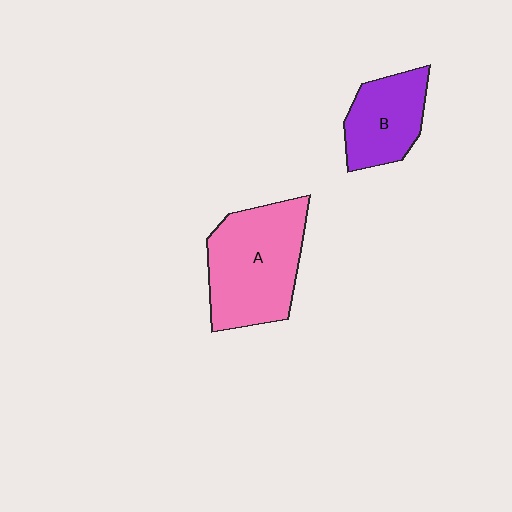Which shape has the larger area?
Shape A (pink).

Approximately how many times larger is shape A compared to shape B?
Approximately 1.6 times.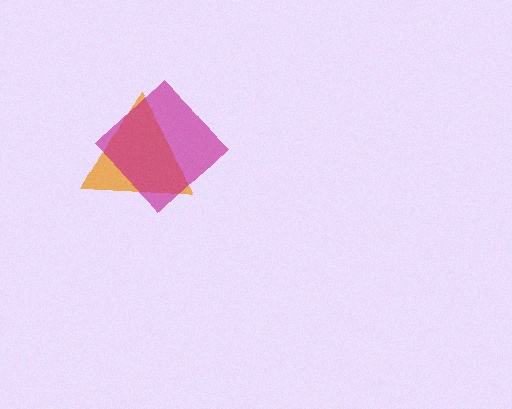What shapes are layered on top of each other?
The layered shapes are: an orange triangle, a magenta diamond.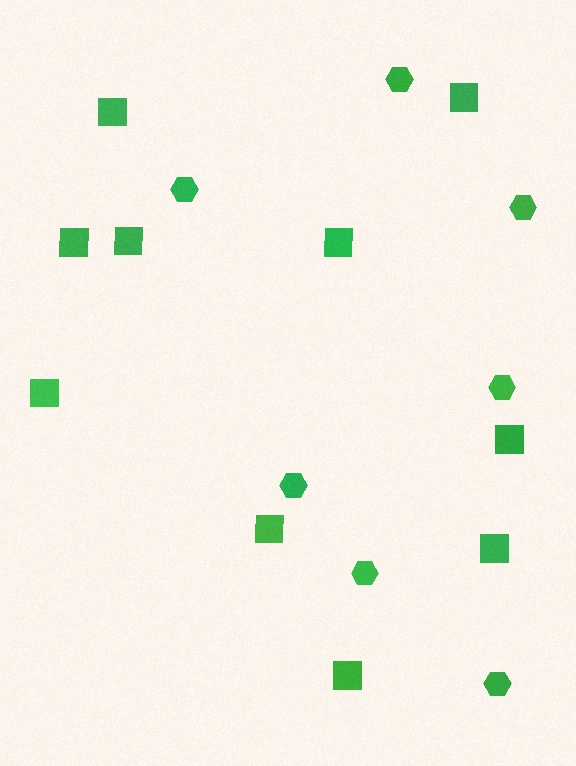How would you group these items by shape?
There are 2 groups: one group of squares (10) and one group of hexagons (7).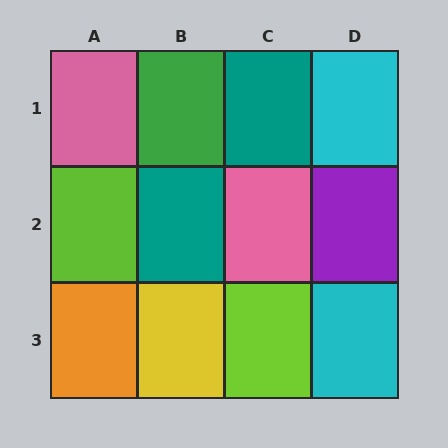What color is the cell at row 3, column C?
Lime.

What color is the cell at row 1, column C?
Teal.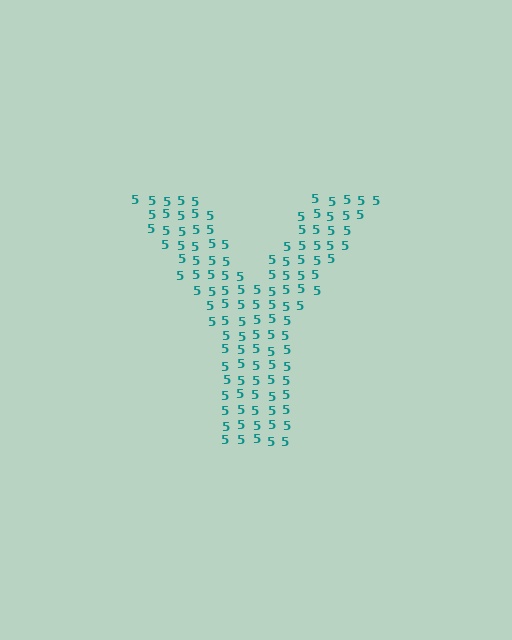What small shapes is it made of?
It is made of small digit 5's.